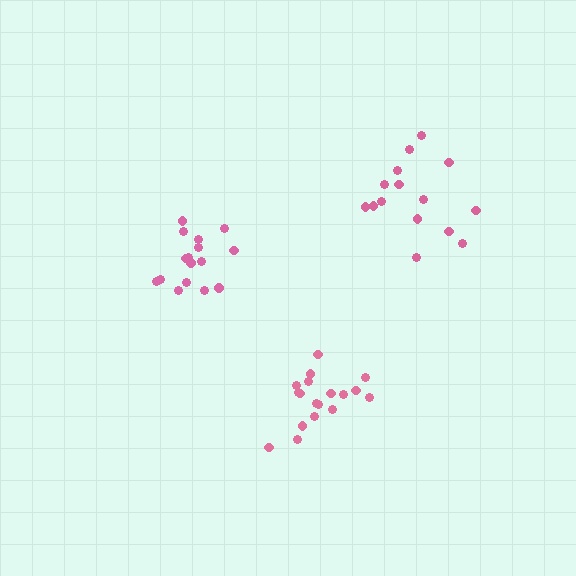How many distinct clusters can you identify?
There are 3 distinct clusters.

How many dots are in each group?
Group 1: 18 dots, Group 2: 16 dots, Group 3: 15 dots (49 total).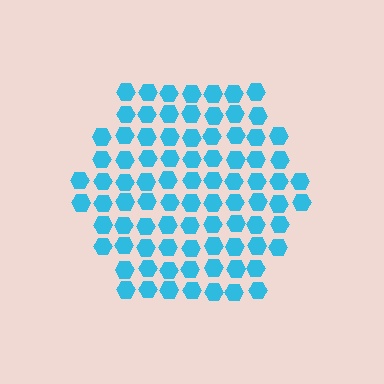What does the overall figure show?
The overall figure shows a hexagon.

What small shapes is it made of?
It is made of small hexagons.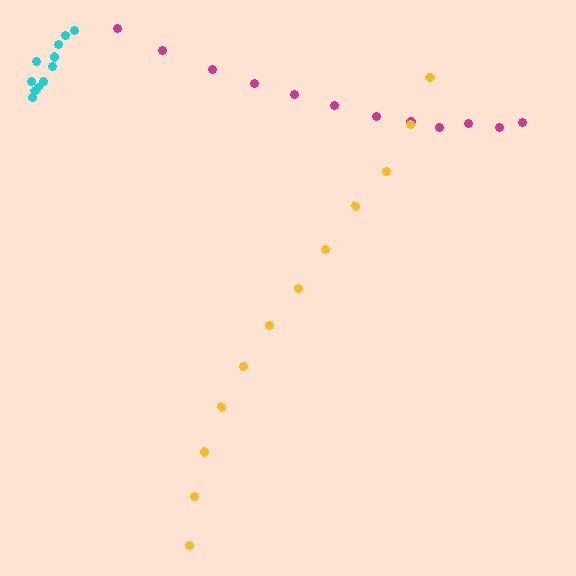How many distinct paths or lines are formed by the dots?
There are 3 distinct paths.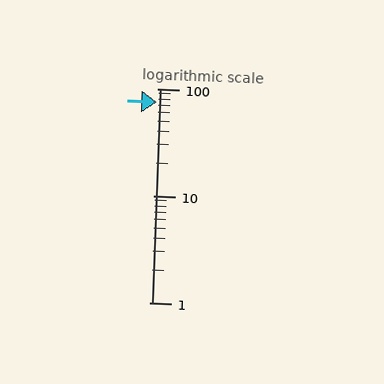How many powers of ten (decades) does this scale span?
The scale spans 2 decades, from 1 to 100.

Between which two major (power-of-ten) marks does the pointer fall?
The pointer is between 10 and 100.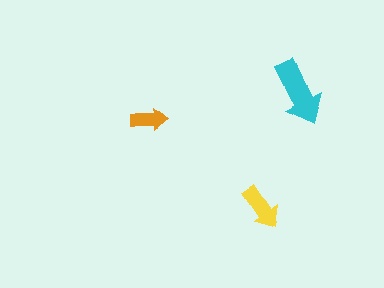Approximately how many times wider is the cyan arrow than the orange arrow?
About 2 times wider.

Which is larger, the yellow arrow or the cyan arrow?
The cyan one.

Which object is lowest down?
The yellow arrow is bottommost.